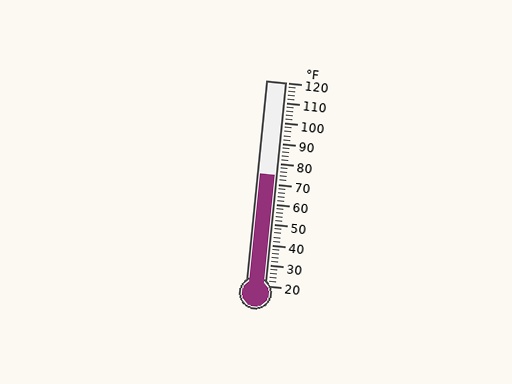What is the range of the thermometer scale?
The thermometer scale ranges from 20°F to 120°F.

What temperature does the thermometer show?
The thermometer shows approximately 74°F.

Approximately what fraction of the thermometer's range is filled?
The thermometer is filled to approximately 55% of its range.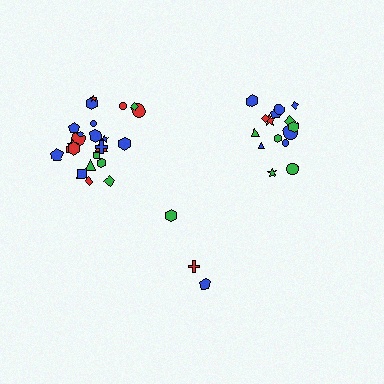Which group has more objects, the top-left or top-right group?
The top-left group.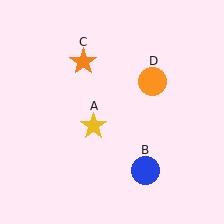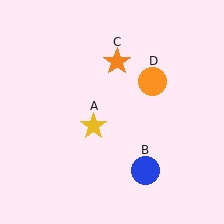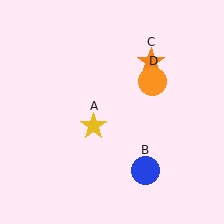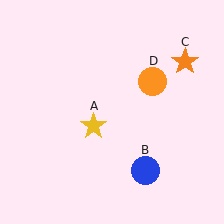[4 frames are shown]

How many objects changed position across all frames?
1 object changed position: orange star (object C).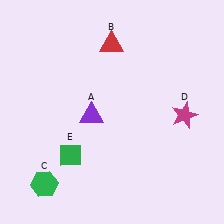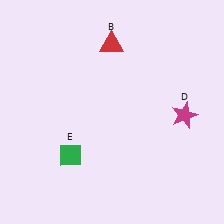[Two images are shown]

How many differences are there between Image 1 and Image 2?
There are 2 differences between the two images.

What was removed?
The green hexagon (C), the purple triangle (A) were removed in Image 2.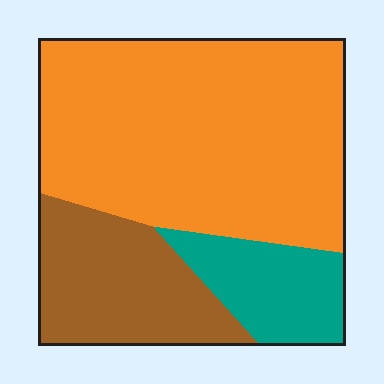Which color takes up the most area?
Orange, at roughly 60%.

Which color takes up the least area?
Teal, at roughly 15%.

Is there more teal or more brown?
Brown.